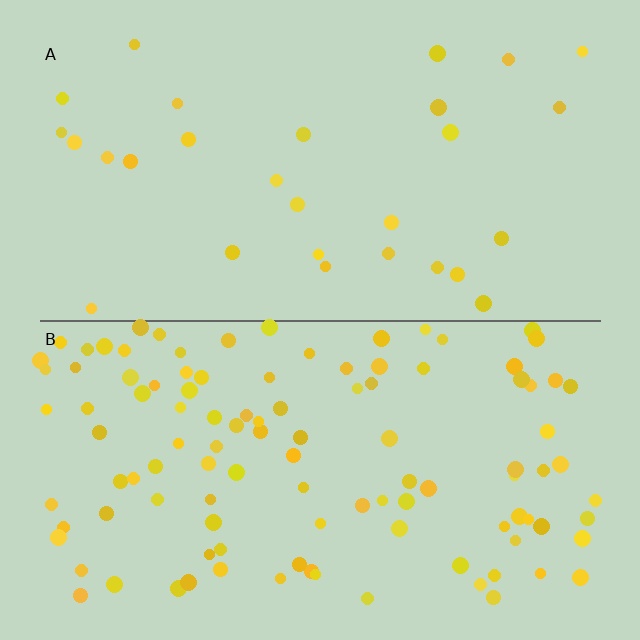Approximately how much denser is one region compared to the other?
Approximately 3.8× — region B over region A.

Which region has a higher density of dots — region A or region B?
B (the bottom).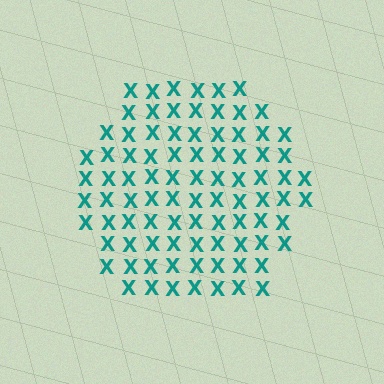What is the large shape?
The large shape is a hexagon.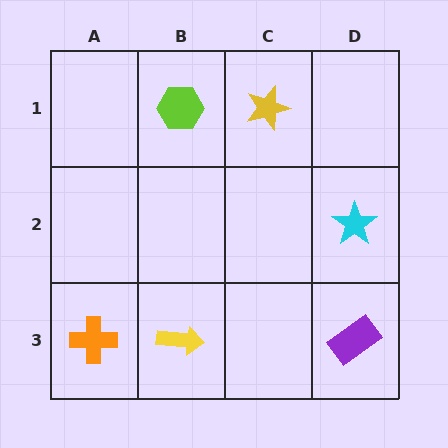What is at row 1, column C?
A yellow star.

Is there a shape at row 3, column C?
No, that cell is empty.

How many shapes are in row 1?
2 shapes.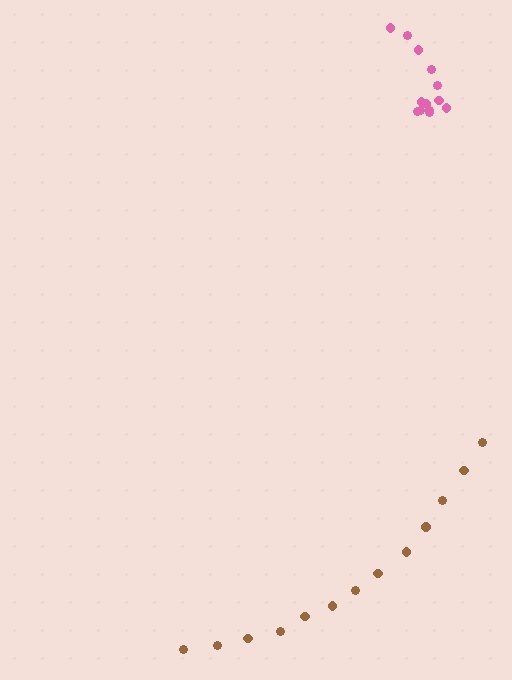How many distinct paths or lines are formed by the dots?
There are 2 distinct paths.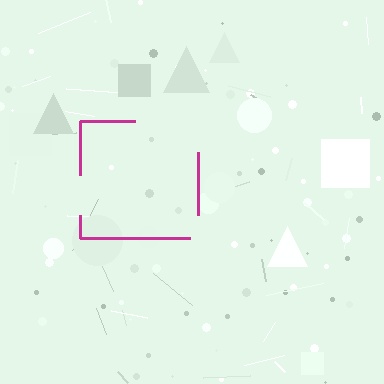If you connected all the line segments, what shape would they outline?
They would outline a square.